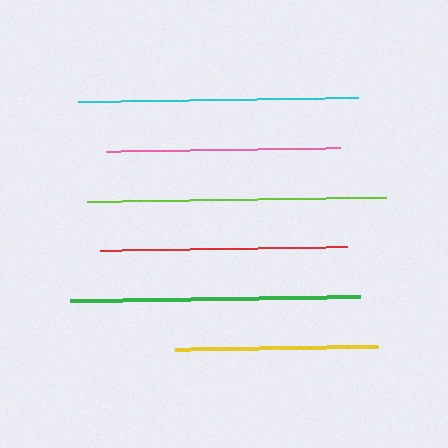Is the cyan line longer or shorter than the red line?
The cyan line is longer than the red line.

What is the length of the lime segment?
The lime segment is approximately 299 pixels long.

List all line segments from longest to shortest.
From longest to shortest: lime, green, cyan, red, pink, yellow.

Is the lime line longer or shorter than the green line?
The lime line is longer than the green line.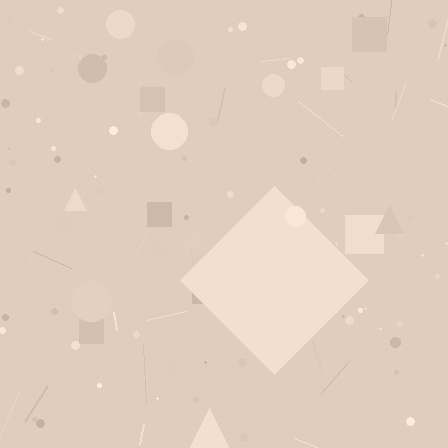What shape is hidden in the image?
A diamond is hidden in the image.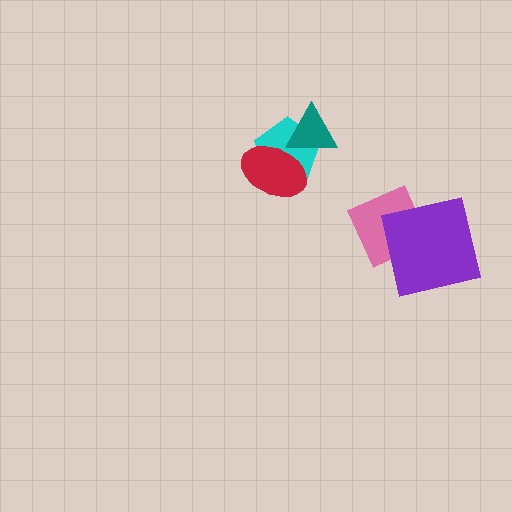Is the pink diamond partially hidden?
Yes, it is partially covered by another shape.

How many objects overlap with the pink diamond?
1 object overlaps with the pink diamond.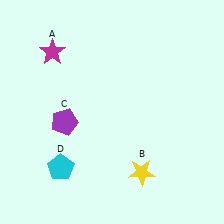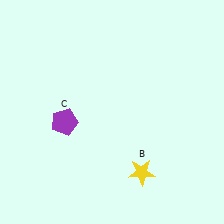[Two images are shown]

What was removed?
The magenta star (A), the cyan pentagon (D) were removed in Image 2.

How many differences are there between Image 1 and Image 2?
There are 2 differences between the two images.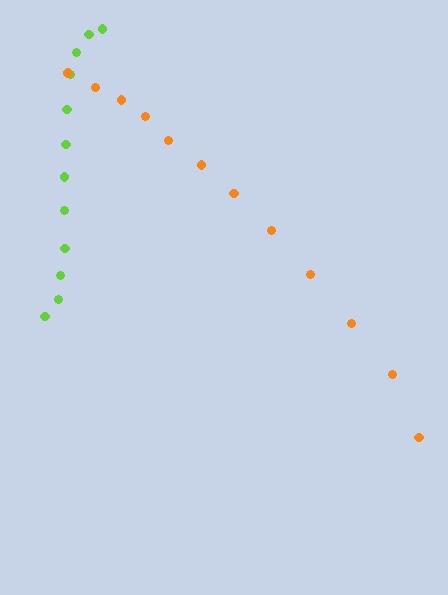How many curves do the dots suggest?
There are 2 distinct paths.